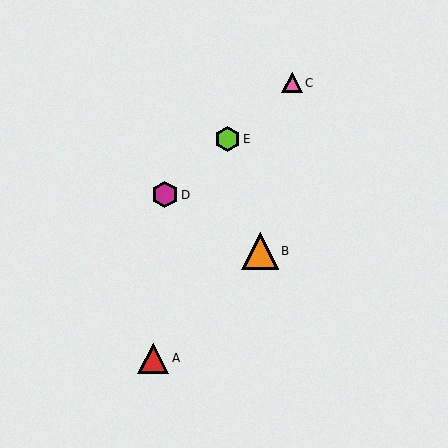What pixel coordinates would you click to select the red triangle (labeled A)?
Click at (153, 358) to select the red triangle A.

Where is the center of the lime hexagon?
The center of the lime hexagon is at (227, 139).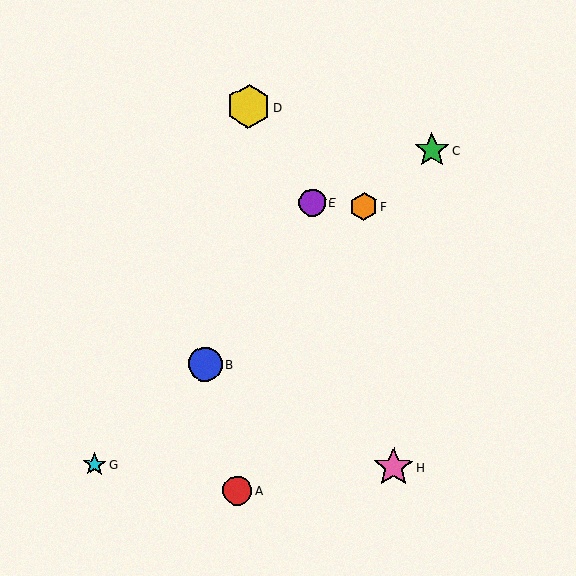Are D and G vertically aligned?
No, D is at x≈248 and G is at x≈94.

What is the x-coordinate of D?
Object D is at x≈248.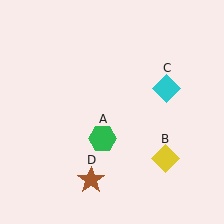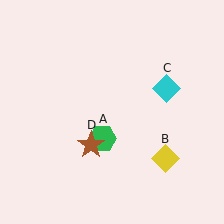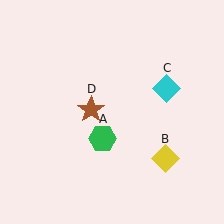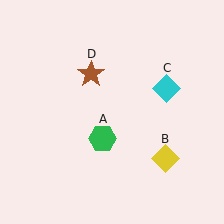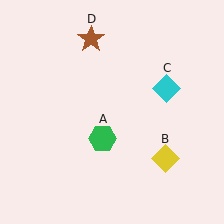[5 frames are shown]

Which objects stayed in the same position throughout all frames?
Green hexagon (object A) and yellow diamond (object B) and cyan diamond (object C) remained stationary.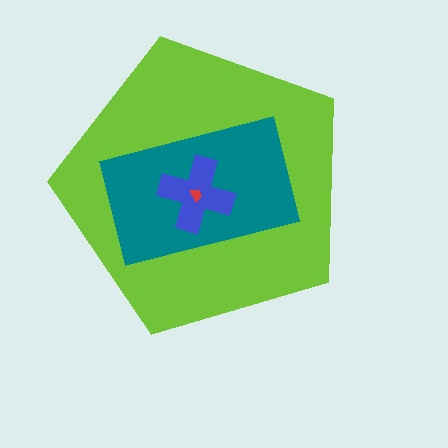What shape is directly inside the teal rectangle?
The blue cross.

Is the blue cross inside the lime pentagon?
Yes.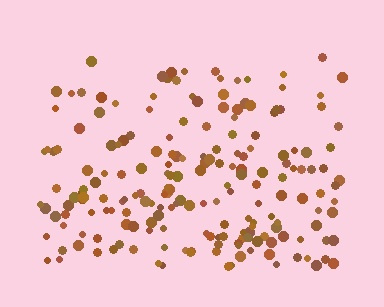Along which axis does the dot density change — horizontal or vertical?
Vertical.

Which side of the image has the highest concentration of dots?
The bottom.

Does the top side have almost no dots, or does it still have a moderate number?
Still a moderate number, just noticeably fewer than the bottom.